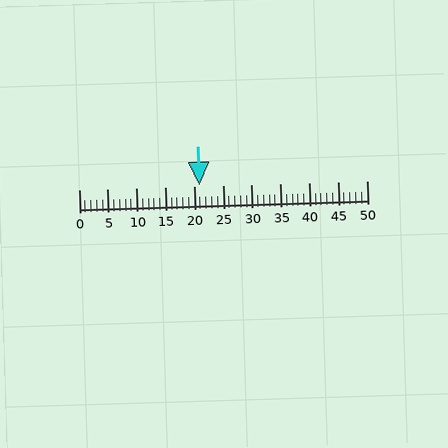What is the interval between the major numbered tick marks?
The major tick marks are spaced 5 units apart.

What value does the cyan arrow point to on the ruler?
The cyan arrow points to approximately 21.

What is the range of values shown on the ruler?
The ruler shows values from 0 to 50.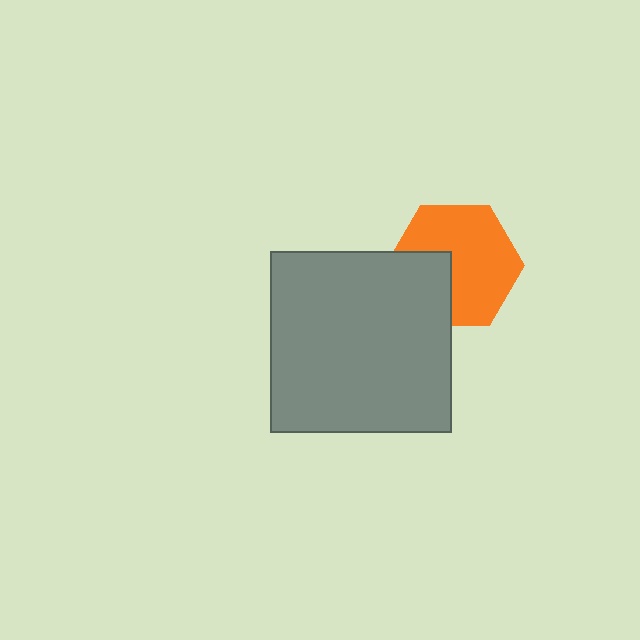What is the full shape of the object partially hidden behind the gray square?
The partially hidden object is an orange hexagon.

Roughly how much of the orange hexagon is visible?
Most of it is visible (roughly 70%).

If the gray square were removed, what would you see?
You would see the complete orange hexagon.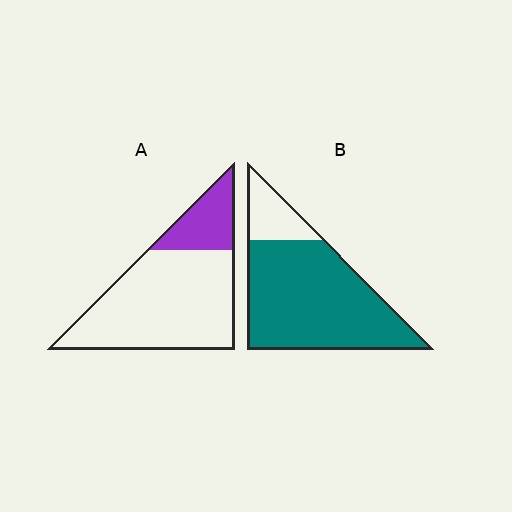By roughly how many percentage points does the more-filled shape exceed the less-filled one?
By roughly 60 percentage points (B over A).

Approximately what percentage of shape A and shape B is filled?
A is approximately 20% and B is approximately 85%.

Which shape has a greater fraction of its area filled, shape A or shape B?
Shape B.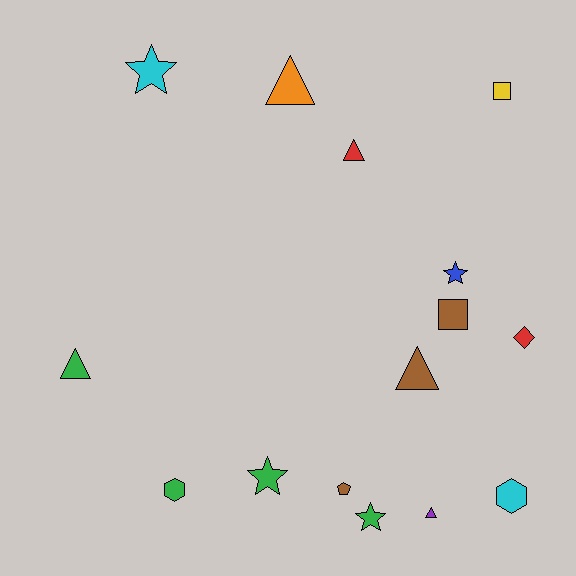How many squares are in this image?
There are 2 squares.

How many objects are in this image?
There are 15 objects.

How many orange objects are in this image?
There is 1 orange object.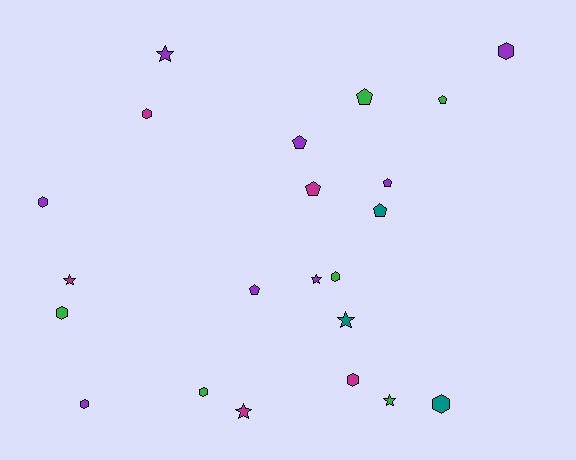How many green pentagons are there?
There are 2 green pentagons.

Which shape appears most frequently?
Hexagon, with 9 objects.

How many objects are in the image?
There are 22 objects.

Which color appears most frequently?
Purple, with 8 objects.